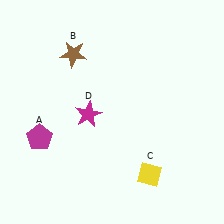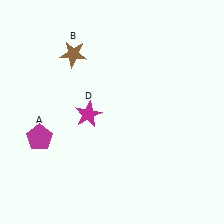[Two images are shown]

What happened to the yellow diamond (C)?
The yellow diamond (C) was removed in Image 2. It was in the bottom-right area of Image 1.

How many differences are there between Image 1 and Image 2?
There is 1 difference between the two images.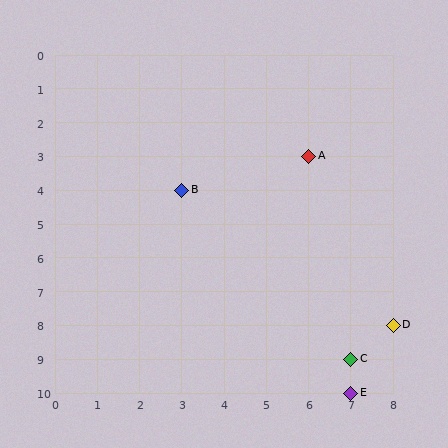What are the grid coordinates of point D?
Point D is at grid coordinates (8, 8).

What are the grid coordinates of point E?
Point E is at grid coordinates (7, 10).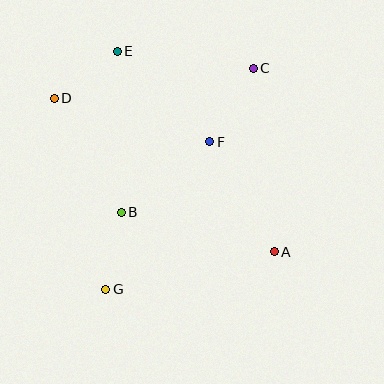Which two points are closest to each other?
Points B and G are closest to each other.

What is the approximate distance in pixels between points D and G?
The distance between D and G is approximately 198 pixels.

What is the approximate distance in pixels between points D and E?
The distance between D and E is approximately 78 pixels.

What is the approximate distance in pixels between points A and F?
The distance between A and F is approximately 127 pixels.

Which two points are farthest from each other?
Points A and D are farthest from each other.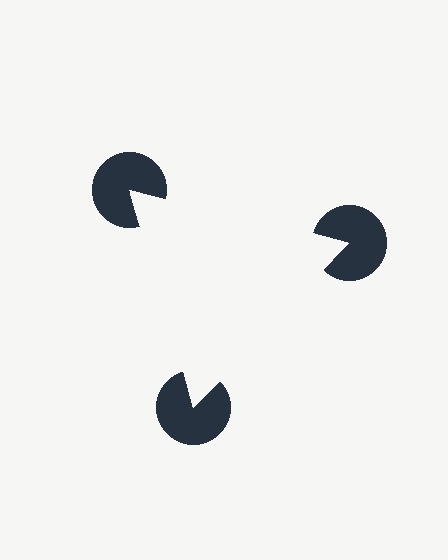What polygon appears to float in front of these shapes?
An illusory triangle — its edges are inferred from the aligned wedge cuts in the pac-man discs, not physically drawn.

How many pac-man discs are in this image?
There are 3 — one at each vertex of the illusory triangle.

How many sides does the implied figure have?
3 sides.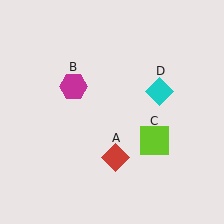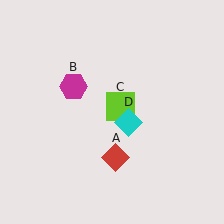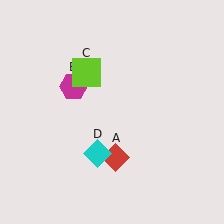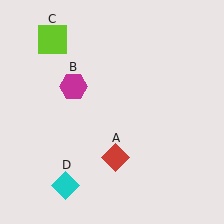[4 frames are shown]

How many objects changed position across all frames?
2 objects changed position: lime square (object C), cyan diamond (object D).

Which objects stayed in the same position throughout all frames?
Red diamond (object A) and magenta hexagon (object B) remained stationary.